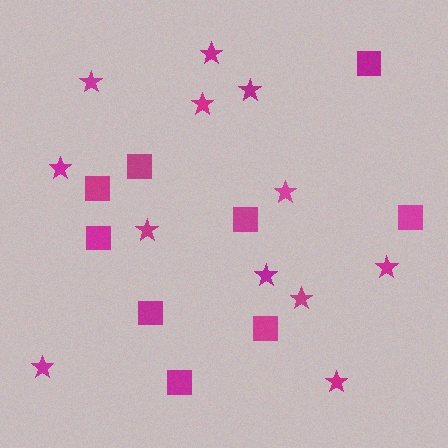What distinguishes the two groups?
There are 2 groups: one group of squares (9) and one group of stars (12).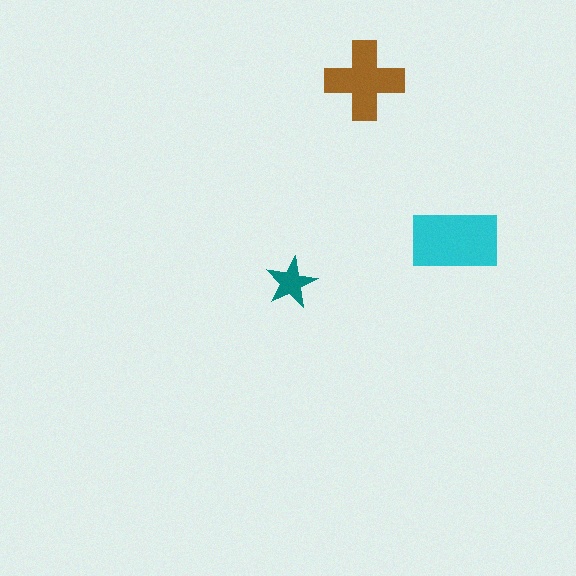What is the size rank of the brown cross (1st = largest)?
2nd.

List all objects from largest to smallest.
The cyan rectangle, the brown cross, the teal star.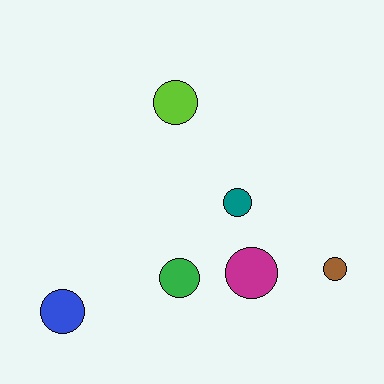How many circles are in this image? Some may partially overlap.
There are 6 circles.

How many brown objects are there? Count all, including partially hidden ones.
There is 1 brown object.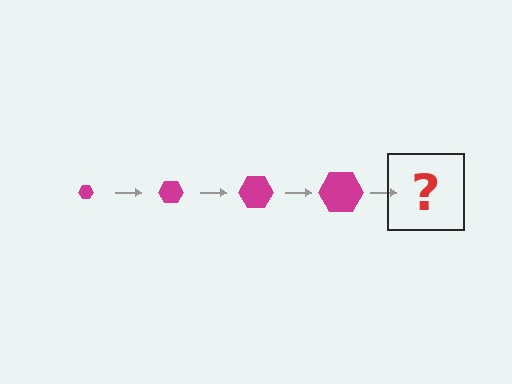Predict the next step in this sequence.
The next step is a magenta hexagon, larger than the previous one.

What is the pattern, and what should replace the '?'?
The pattern is that the hexagon gets progressively larger each step. The '?' should be a magenta hexagon, larger than the previous one.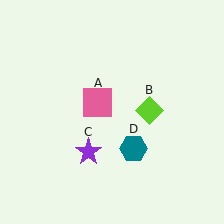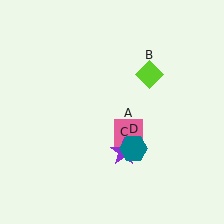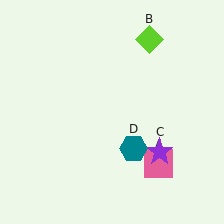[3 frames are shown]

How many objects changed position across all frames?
3 objects changed position: pink square (object A), lime diamond (object B), purple star (object C).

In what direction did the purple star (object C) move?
The purple star (object C) moved right.